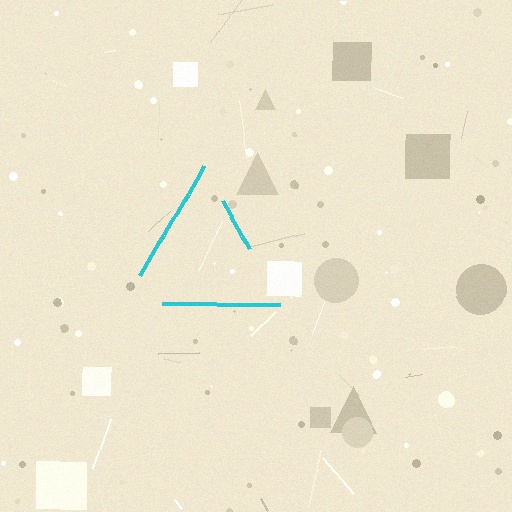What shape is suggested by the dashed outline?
The dashed outline suggests a triangle.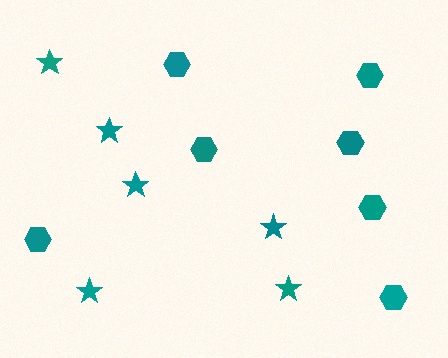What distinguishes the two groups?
There are 2 groups: one group of stars (6) and one group of hexagons (7).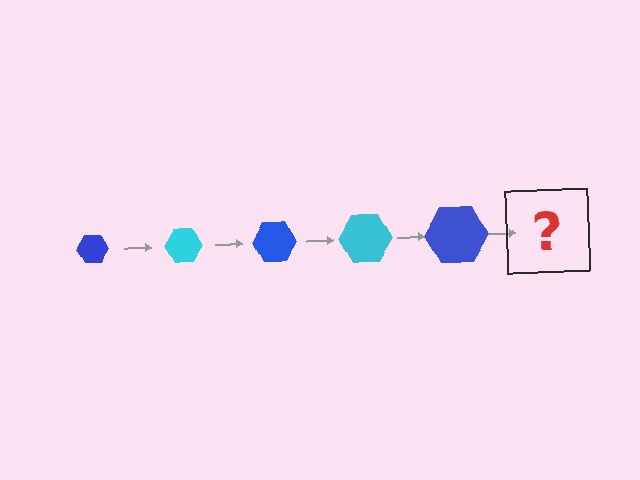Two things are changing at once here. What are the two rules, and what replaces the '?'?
The two rules are that the hexagon grows larger each step and the color cycles through blue and cyan. The '?' should be a cyan hexagon, larger than the previous one.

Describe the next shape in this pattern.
It should be a cyan hexagon, larger than the previous one.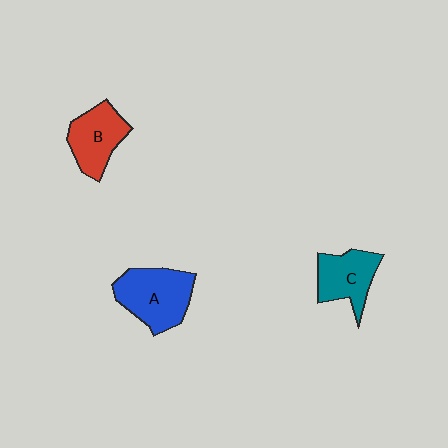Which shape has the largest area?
Shape A (blue).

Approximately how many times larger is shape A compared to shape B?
Approximately 1.3 times.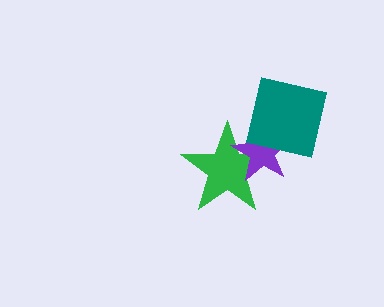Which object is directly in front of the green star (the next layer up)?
The purple star is directly in front of the green star.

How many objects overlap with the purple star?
2 objects overlap with the purple star.